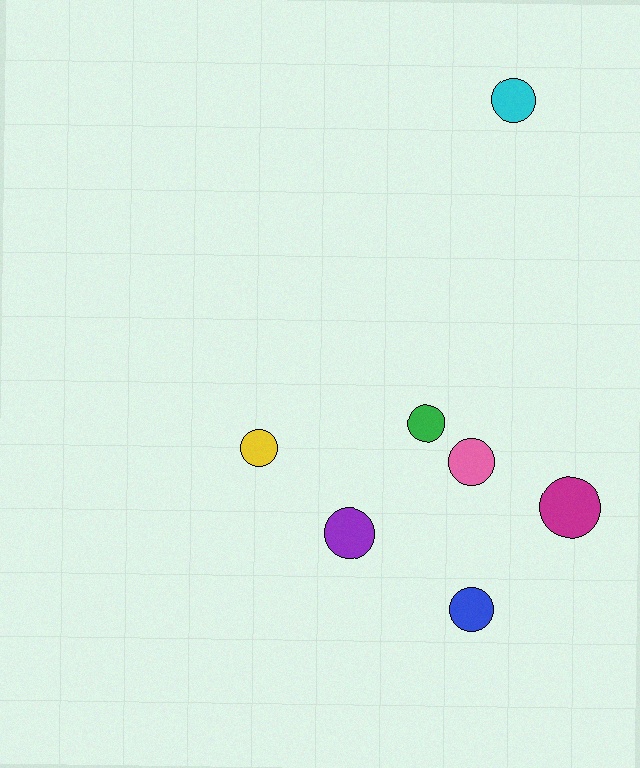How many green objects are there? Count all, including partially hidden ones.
There is 1 green object.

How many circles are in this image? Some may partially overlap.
There are 7 circles.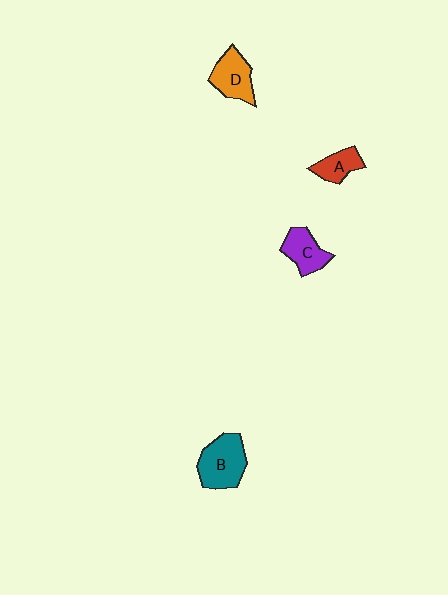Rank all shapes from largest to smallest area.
From largest to smallest: B (teal), D (orange), C (purple), A (red).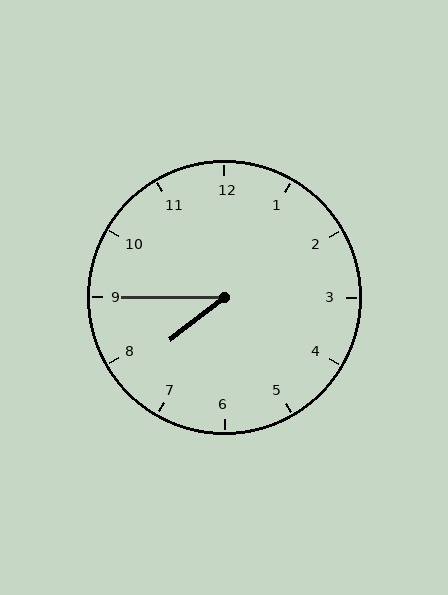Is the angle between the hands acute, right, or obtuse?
It is acute.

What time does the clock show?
7:45.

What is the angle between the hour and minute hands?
Approximately 38 degrees.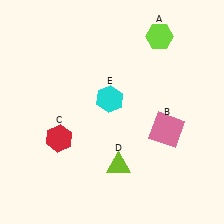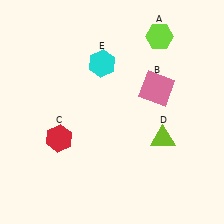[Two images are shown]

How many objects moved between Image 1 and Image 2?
3 objects moved between the two images.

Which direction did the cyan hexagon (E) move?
The cyan hexagon (E) moved up.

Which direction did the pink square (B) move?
The pink square (B) moved up.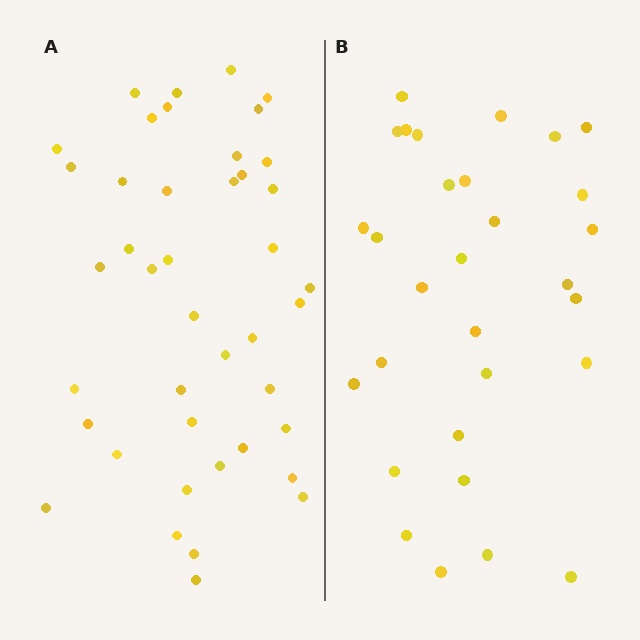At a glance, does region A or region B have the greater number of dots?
Region A (the left region) has more dots.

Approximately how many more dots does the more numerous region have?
Region A has roughly 12 or so more dots than region B.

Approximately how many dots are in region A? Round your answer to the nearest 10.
About 40 dots. (The exact count is 42, which rounds to 40.)